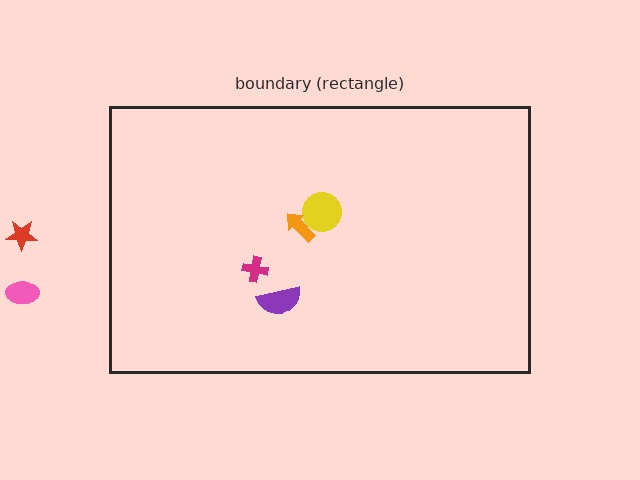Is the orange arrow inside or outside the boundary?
Inside.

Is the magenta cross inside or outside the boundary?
Inside.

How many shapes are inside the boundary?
4 inside, 2 outside.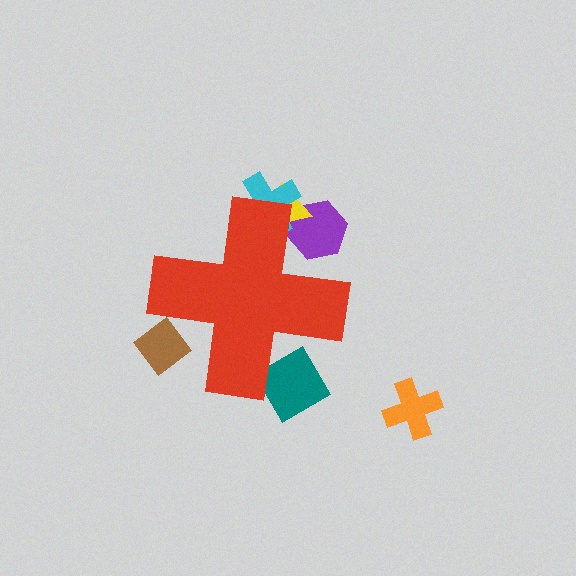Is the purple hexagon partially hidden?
Yes, the purple hexagon is partially hidden behind the red cross.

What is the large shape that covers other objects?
A red cross.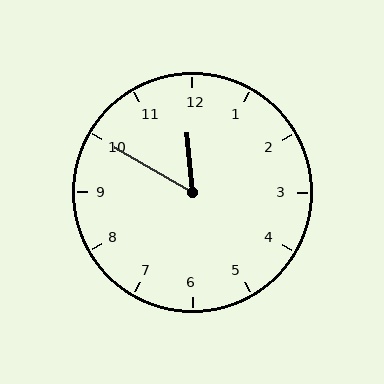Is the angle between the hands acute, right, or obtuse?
It is acute.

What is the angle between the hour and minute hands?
Approximately 55 degrees.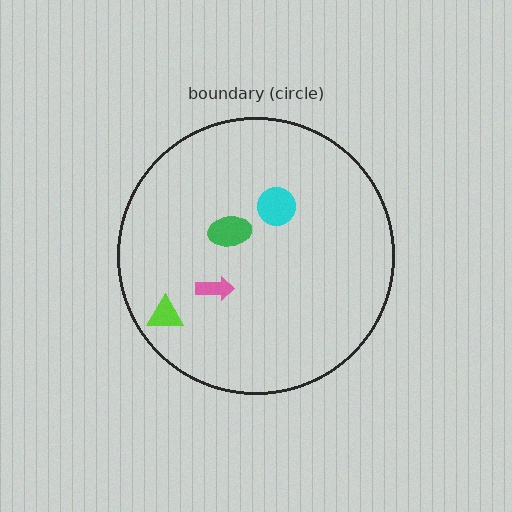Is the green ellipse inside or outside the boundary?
Inside.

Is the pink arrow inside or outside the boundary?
Inside.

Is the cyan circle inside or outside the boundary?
Inside.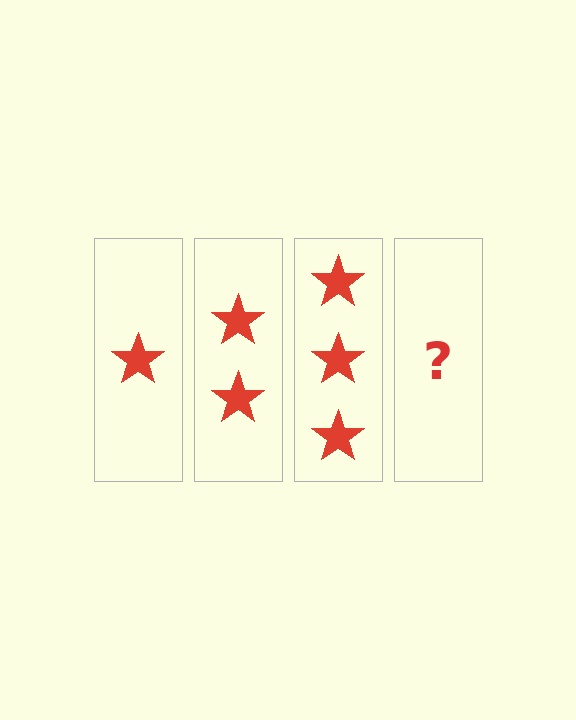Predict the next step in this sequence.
The next step is 4 stars.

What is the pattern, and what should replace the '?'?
The pattern is that each step adds one more star. The '?' should be 4 stars.